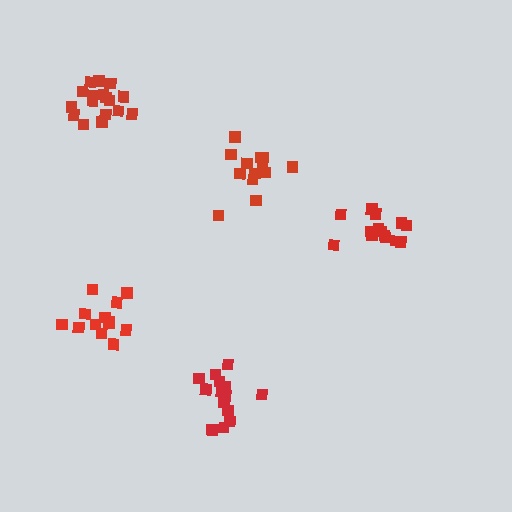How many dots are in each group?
Group 1: 17 dots, Group 2: 13 dots, Group 3: 14 dots, Group 4: 14 dots, Group 5: 13 dots (71 total).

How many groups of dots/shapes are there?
There are 5 groups.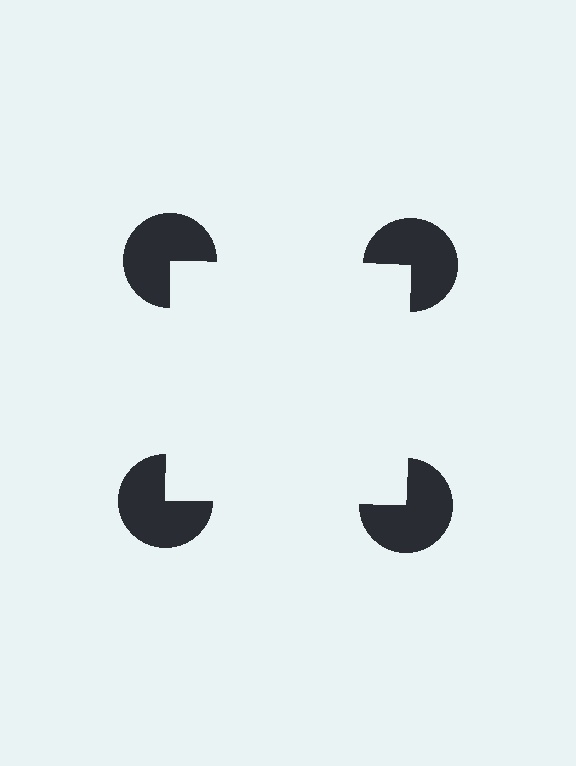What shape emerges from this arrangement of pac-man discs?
An illusory square — its edges are inferred from the aligned wedge cuts in the pac-man discs, not physically drawn.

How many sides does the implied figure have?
4 sides.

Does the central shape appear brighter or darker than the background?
It typically appears slightly brighter than the background, even though no actual brightness change is drawn.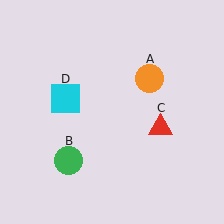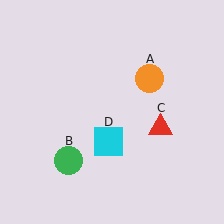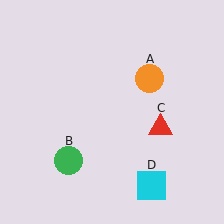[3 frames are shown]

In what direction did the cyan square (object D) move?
The cyan square (object D) moved down and to the right.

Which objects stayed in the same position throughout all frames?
Orange circle (object A) and green circle (object B) and red triangle (object C) remained stationary.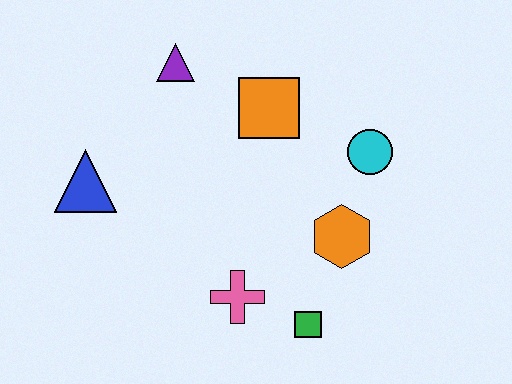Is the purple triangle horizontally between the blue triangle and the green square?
Yes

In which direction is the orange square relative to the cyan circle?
The orange square is to the left of the cyan circle.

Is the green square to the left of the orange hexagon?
Yes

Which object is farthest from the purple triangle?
The green square is farthest from the purple triangle.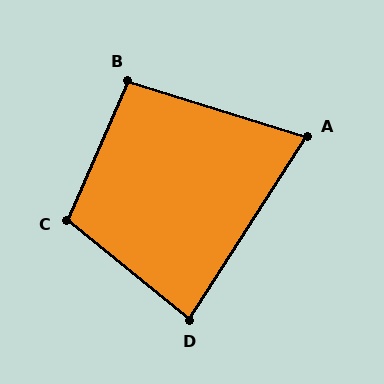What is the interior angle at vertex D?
Approximately 84 degrees (acute).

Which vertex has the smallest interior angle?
A, at approximately 74 degrees.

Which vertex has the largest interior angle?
C, at approximately 106 degrees.